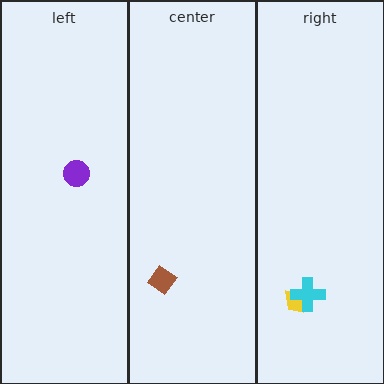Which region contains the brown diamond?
The center region.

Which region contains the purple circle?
The left region.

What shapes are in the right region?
The yellow trapezoid, the cyan cross.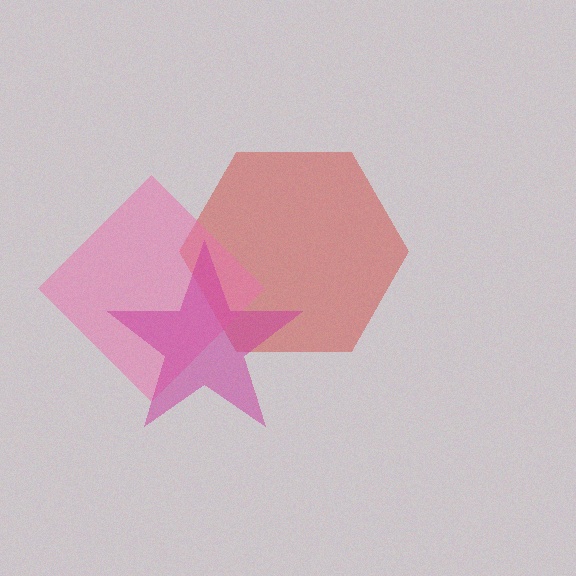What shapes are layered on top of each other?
The layered shapes are: a red hexagon, a pink diamond, a magenta star.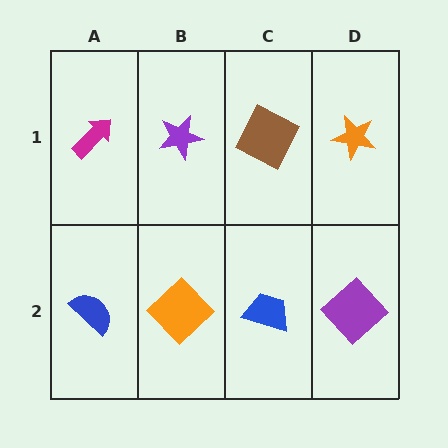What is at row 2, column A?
A blue semicircle.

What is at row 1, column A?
A magenta arrow.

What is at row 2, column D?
A purple diamond.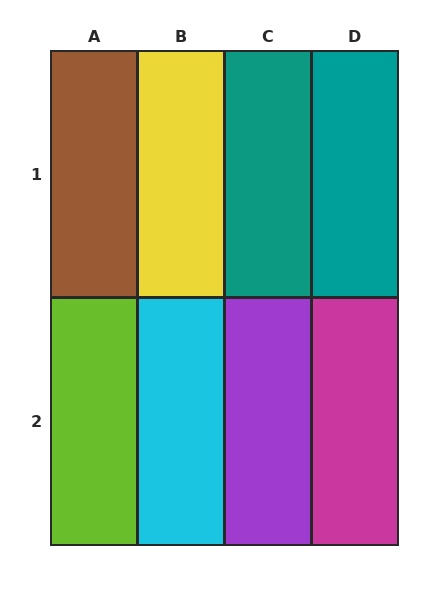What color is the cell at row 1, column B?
Yellow.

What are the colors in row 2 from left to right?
Lime, cyan, purple, magenta.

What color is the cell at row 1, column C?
Teal.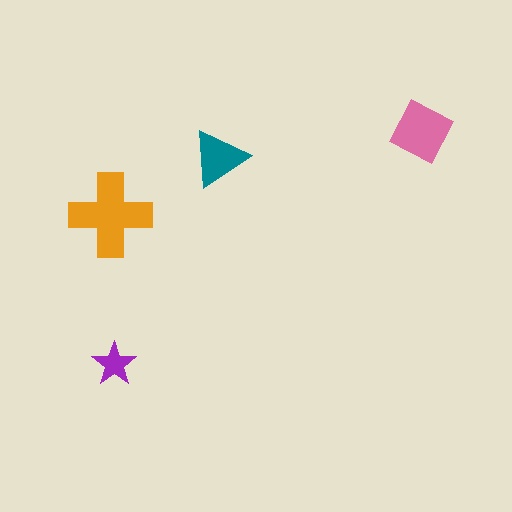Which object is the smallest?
The purple star.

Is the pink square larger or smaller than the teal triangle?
Larger.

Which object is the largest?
The orange cross.